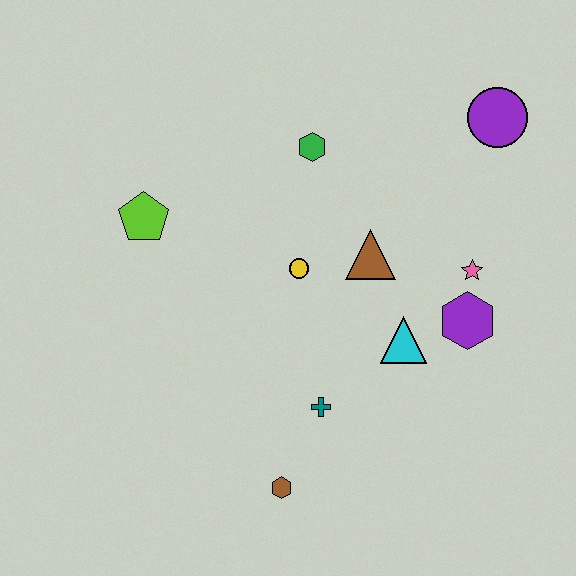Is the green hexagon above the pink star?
Yes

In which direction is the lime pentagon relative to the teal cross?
The lime pentagon is above the teal cross.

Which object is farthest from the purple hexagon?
The lime pentagon is farthest from the purple hexagon.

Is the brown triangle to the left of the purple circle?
Yes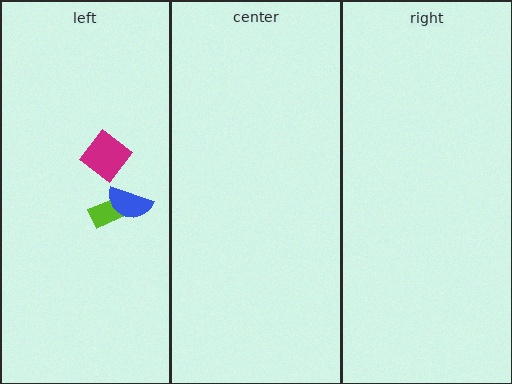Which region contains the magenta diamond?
The left region.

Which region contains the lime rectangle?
The left region.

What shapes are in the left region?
The magenta diamond, the lime rectangle, the blue semicircle.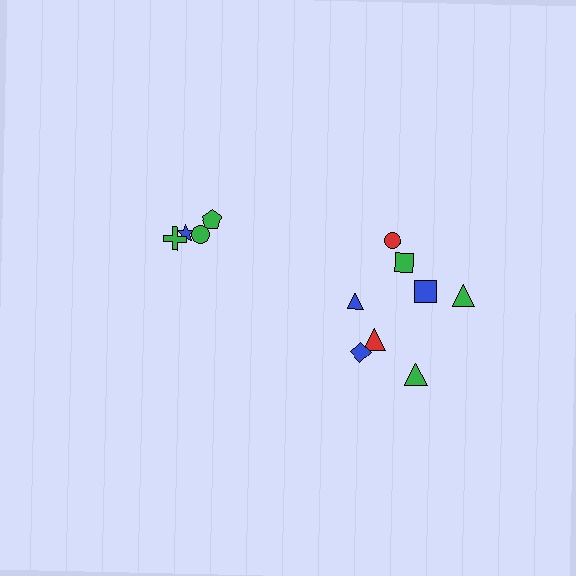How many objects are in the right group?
There are 8 objects.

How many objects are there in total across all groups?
There are 12 objects.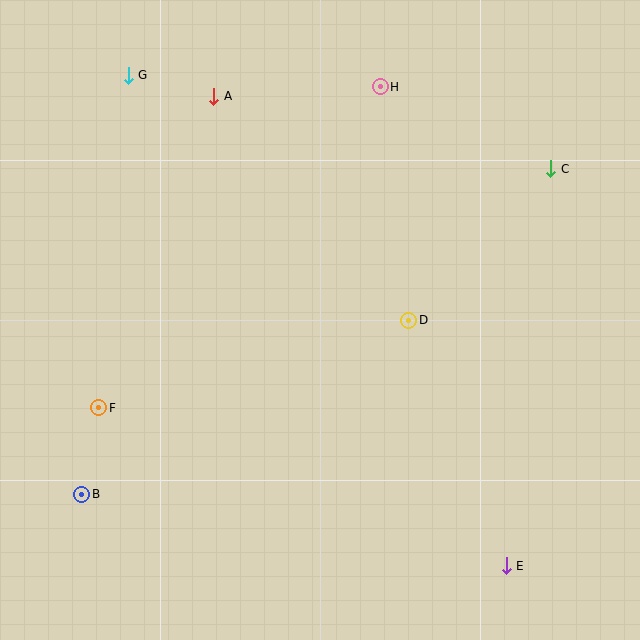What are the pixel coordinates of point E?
Point E is at (506, 566).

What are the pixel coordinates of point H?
Point H is at (380, 87).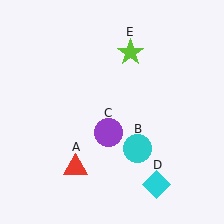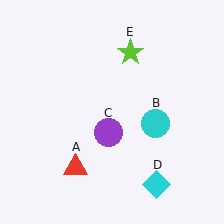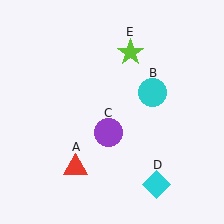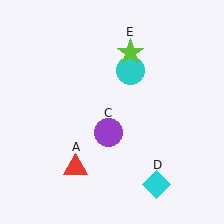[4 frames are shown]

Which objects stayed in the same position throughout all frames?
Red triangle (object A) and purple circle (object C) and cyan diamond (object D) and lime star (object E) remained stationary.